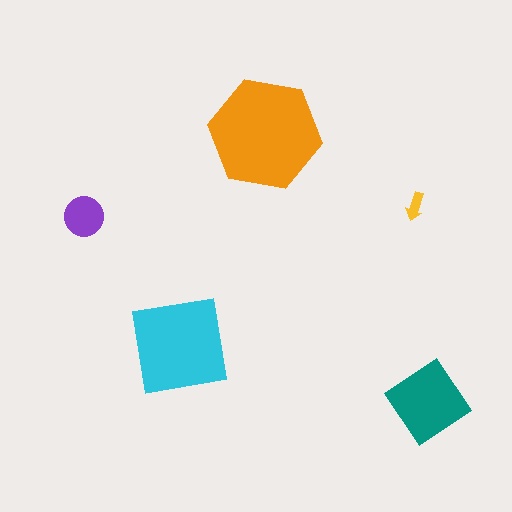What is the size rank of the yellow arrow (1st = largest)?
5th.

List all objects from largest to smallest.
The orange hexagon, the cyan square, the teal diamond, the purple circle, the yellow arrow.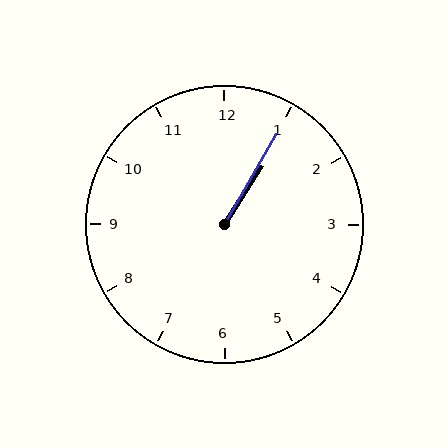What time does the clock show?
1:05.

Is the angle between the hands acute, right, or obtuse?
It is acute.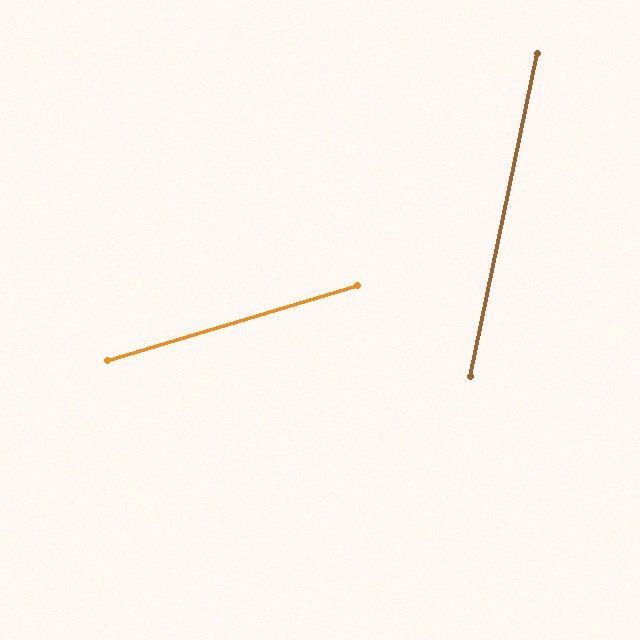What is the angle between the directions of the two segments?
Approximately 62 degrees.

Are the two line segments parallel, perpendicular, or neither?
Neither parallel nor perpendicular — they differ by about 62°.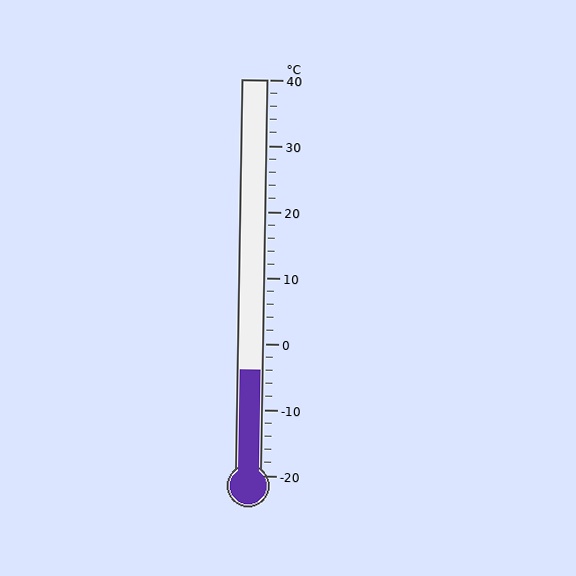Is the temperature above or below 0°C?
The temperature is below 0°C.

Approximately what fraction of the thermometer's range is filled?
The thermometer is filled to approximately 25% of its range.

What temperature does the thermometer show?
The thermometer shows approximately -4°C.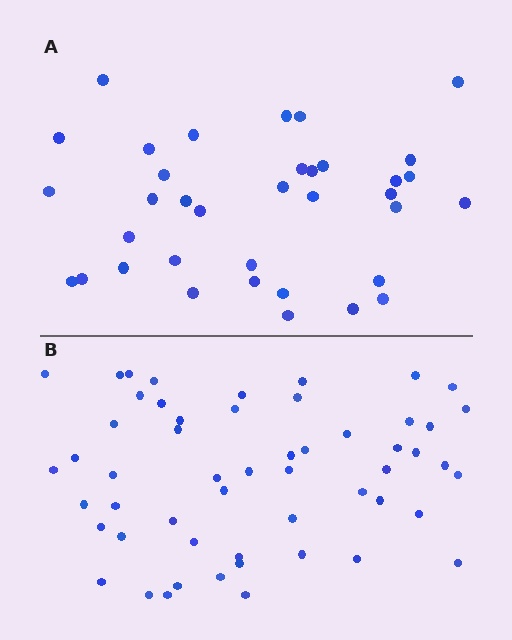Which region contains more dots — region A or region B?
Region B (the bottom region) has more dots.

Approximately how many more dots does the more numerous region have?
Region B has approximately 20 more dots than region A.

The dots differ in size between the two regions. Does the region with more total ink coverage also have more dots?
No. Region A has more total ink coverage because its dots are larger, but region B actually contains more individual dots. Total area can be misleading — the number of items is what matters here.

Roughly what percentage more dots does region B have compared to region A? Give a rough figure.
About 50% more.